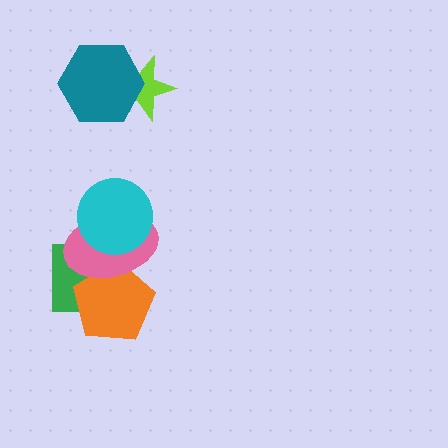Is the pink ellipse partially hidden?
Yes, it is partially covered by another shape.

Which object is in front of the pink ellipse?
The cyan circle is in front of the pink ellipse.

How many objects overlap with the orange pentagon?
2 objects overlap with the orange pentagon.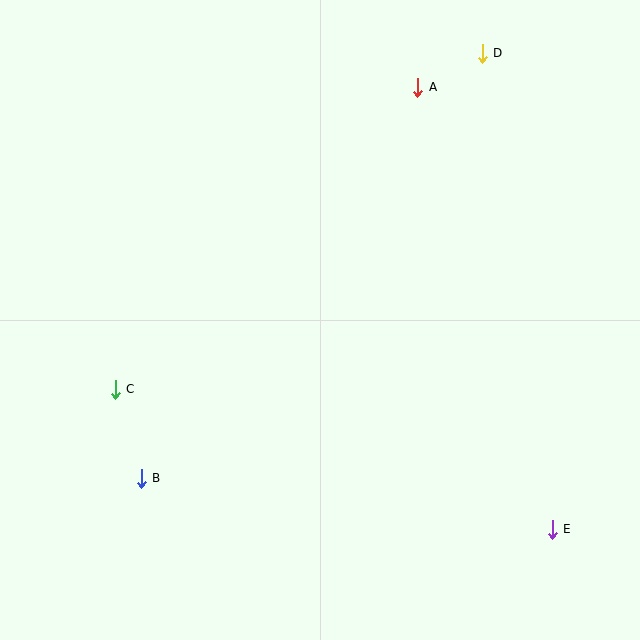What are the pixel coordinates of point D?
Point D is at (482, 53).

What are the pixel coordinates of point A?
Point A is at (418, 87).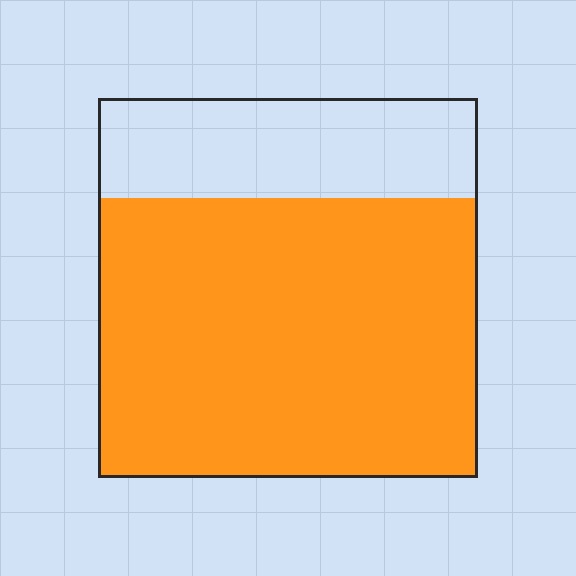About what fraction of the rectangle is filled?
About three quarters (3/4).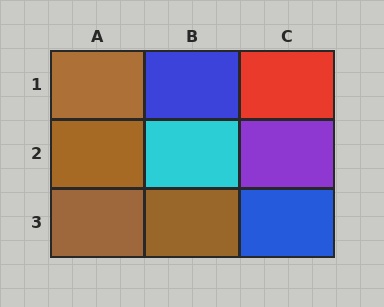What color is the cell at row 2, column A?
Brown.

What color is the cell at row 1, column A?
Brown.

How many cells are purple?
1 cell is purple.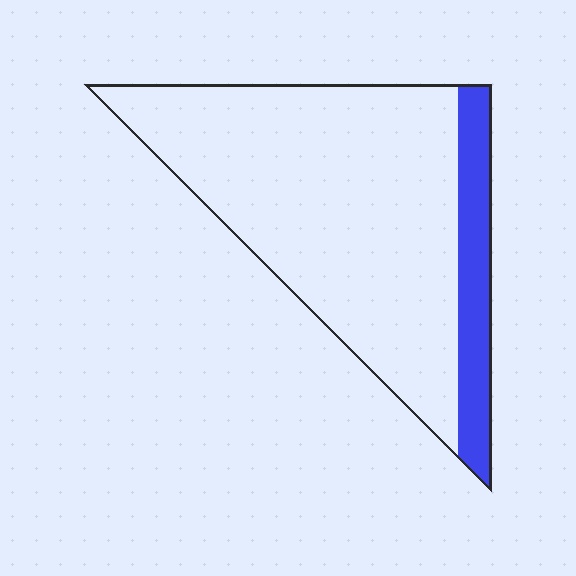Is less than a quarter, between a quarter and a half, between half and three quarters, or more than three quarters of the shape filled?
Less than a quarter.